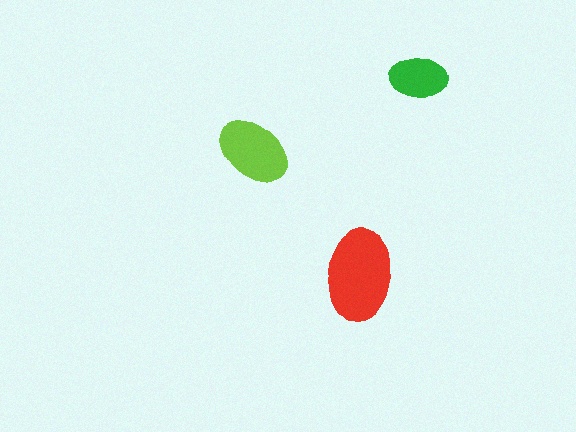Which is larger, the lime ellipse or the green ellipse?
The lime one.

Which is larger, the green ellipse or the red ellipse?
The red one.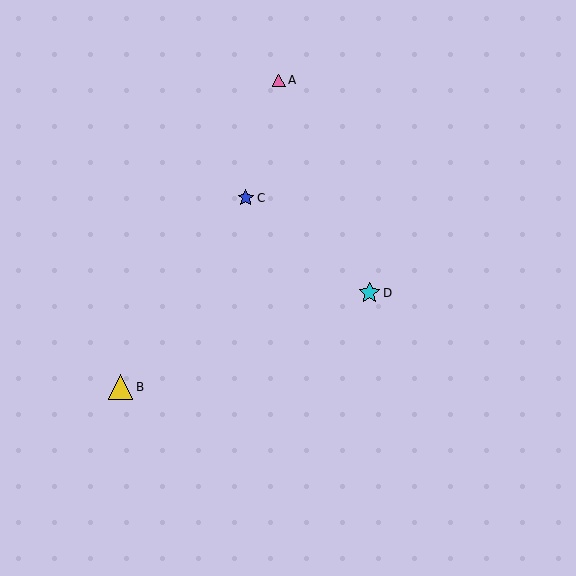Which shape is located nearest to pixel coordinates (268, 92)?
The pink triangle (labeled A) at (279, 80) is nearest to that location.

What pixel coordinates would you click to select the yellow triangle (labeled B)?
Click at (120, 387) to select the yellow triangle B.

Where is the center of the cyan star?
The center of the cyan star is at (369, 293).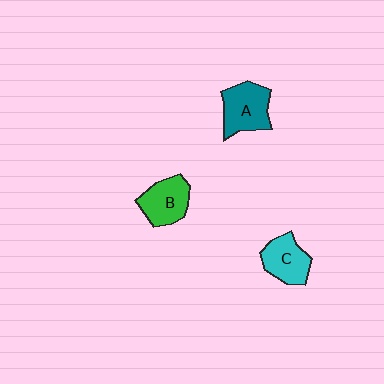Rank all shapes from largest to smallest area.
From largest to smallest: A (teal), B (green), C (cyan).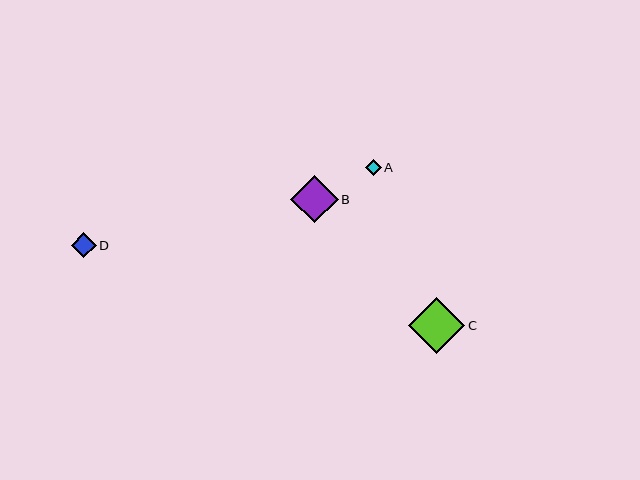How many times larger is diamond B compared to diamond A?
Diamond B is approximately 3.0 times the size of diamond A.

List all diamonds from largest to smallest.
From largest to smallest: C, B, D, A.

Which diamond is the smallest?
Diamond A is the smallest with a size of approximately 16 pixels.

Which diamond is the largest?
Diamond C is the largest with a size of approximately 56 pixels.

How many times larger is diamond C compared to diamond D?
Diamond C is approximately 2.2 times the size of diamond D.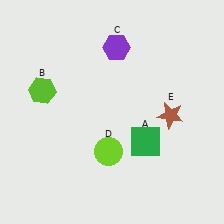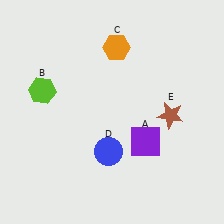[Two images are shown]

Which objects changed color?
A changed from green to purple. C changed from purple to orange. D changed from lime to blue.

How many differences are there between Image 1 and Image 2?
There are 3 differences between the two images.